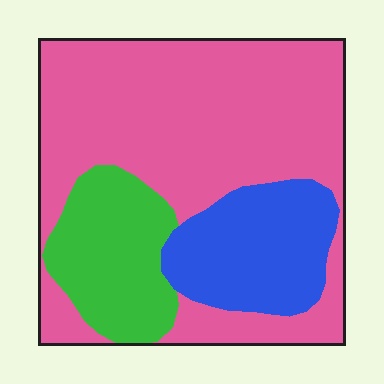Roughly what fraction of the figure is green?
Green takes up about one fifth (1/5) of the figure.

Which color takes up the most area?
Pink, at roughly 60%.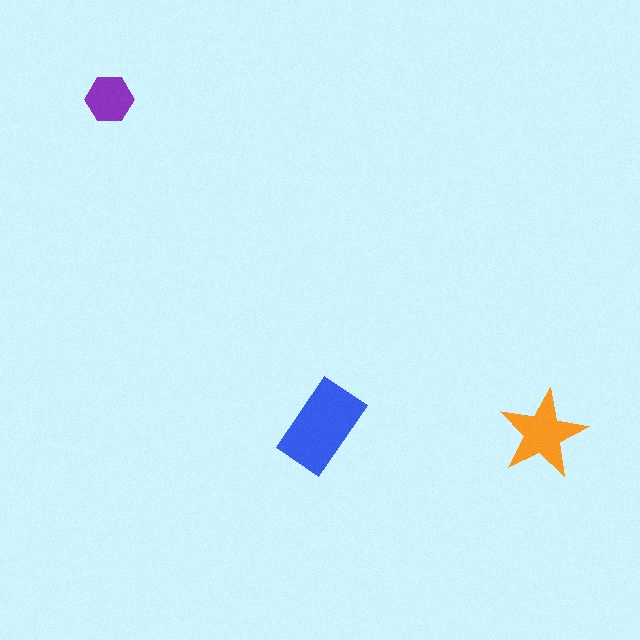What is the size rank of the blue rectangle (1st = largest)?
1st.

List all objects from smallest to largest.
The purple hexagon, the orange star, the blue rectangle.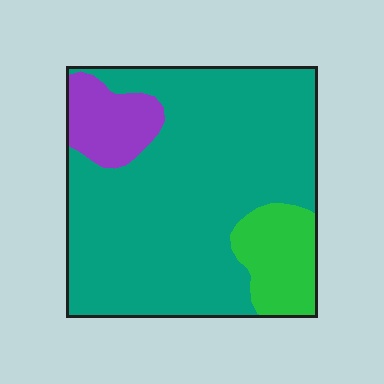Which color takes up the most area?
Teal, at roughly 75%.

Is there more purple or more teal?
Teal.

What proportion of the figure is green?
Green covers about 15% of the figure.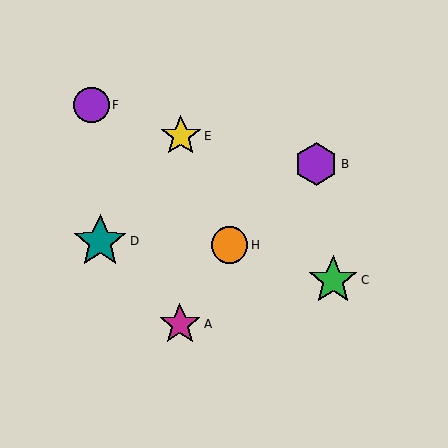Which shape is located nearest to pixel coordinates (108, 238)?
The teal star (labeled D) at (100, 241) is nearest to that location.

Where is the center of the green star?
The center of the green star is at (333, 280).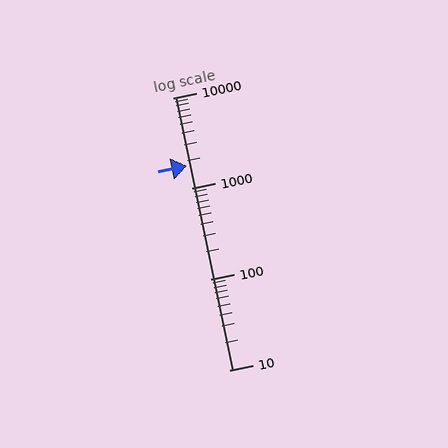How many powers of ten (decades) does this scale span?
The scale spans 3 decades, from 10 to 10000.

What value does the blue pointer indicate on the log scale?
The pointer indicates approximately 1800.